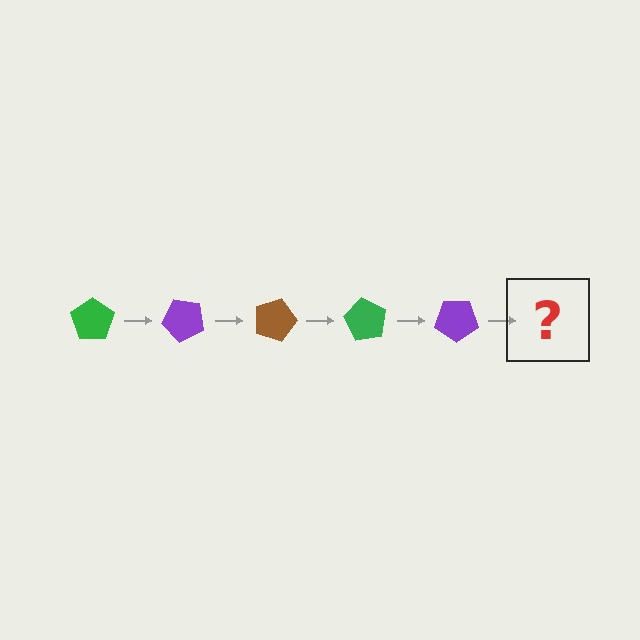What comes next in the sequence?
The next element should be a brown pentagon, rotated 225 degrees from the start.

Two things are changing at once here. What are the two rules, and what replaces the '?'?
The two rules are that it rotates 45 degrees each step and the color cycles through green, purple, and brown. The '?' should be a brown pentagon, rotated 225 degrees from the start.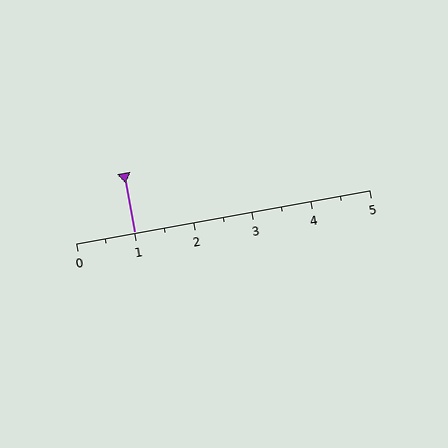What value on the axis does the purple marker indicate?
The marker indicates approximately 1.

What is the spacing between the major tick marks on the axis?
The major ticks are spaced 1 apart.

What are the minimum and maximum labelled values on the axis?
The axis runs from 0 to 5.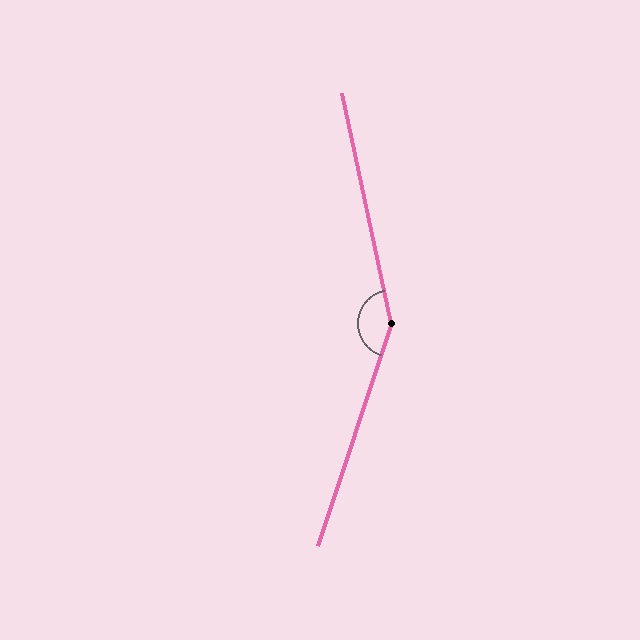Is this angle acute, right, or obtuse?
It is obtuse.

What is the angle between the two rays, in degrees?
Approximately 149 degrees.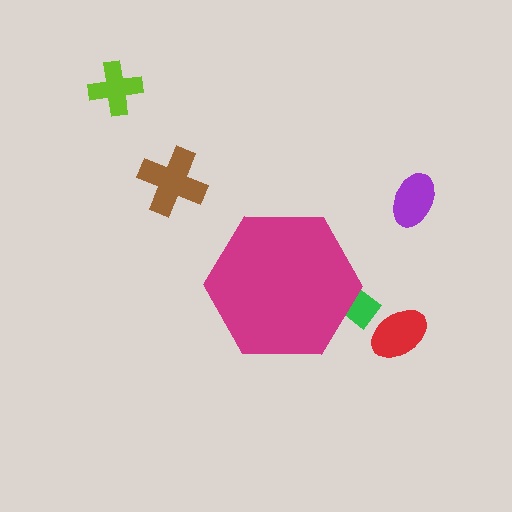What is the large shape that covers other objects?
A magenta hexagon.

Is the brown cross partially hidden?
No, the brown cross is fully visible.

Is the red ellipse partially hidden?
No, the red ellipse is fully visible.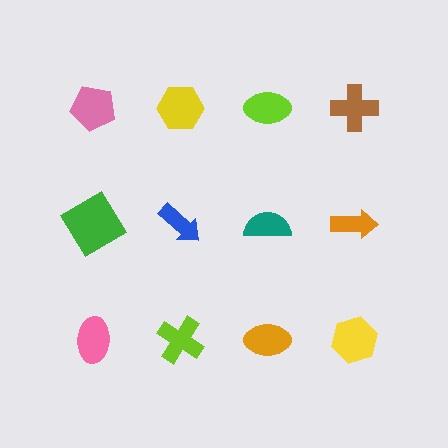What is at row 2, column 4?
An orange arrow.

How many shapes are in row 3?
4 shapes.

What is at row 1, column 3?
A lime ellipse.